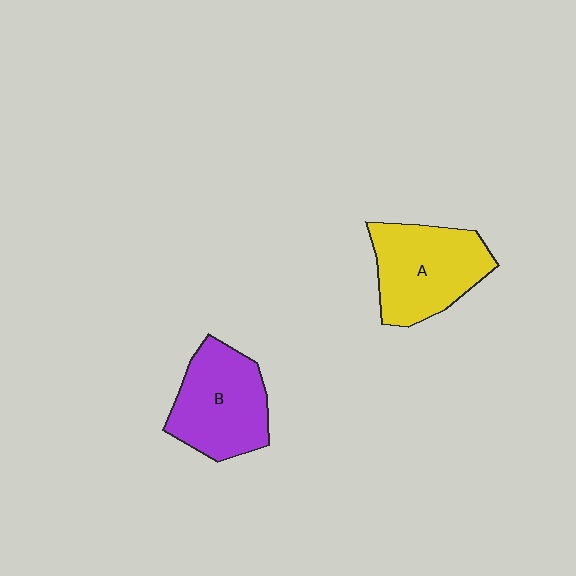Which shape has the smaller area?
Shape B (purple).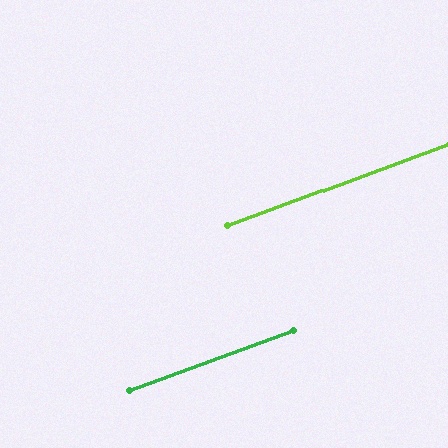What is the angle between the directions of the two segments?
Approximately 1 degree.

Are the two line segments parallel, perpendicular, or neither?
Parallel — their directions differ by only 0.6°.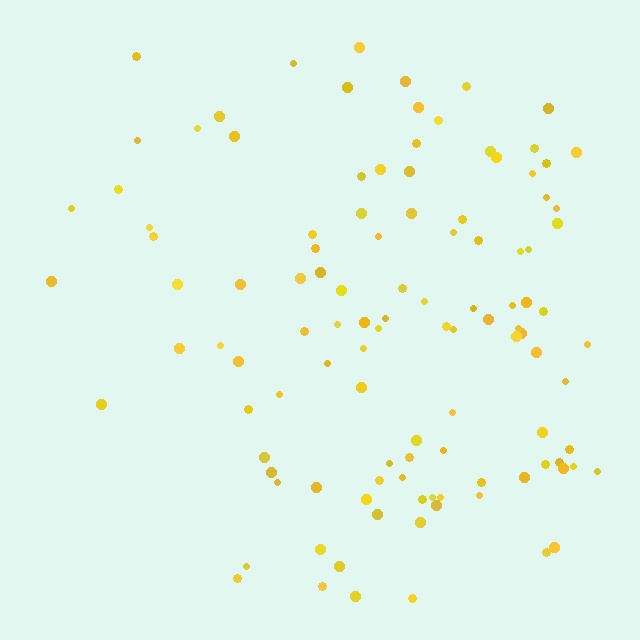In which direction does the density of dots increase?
From left to right, with the right side densest.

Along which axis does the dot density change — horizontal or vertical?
Horizontal.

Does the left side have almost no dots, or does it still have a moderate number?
Still a moderate number, just noticeably fewer than the right.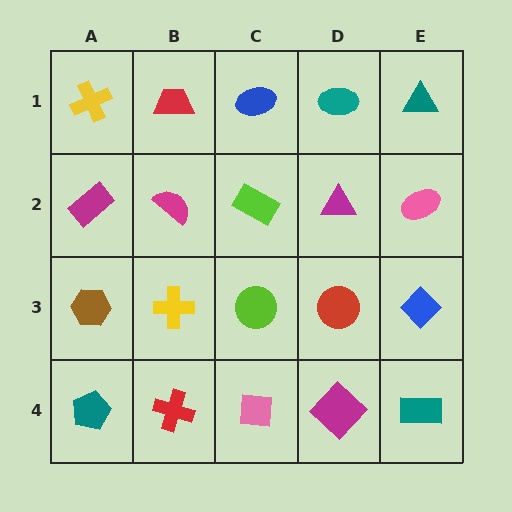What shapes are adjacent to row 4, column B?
A yellow cross (row 3, column B), a teal pentagon (row 4, column A), a pink square (row 4, column C).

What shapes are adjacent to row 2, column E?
A teal triangle (row 1, column E), a blue diamond (row 3, column E), a magenta triangle (row 2, column D).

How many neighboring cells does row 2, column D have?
4.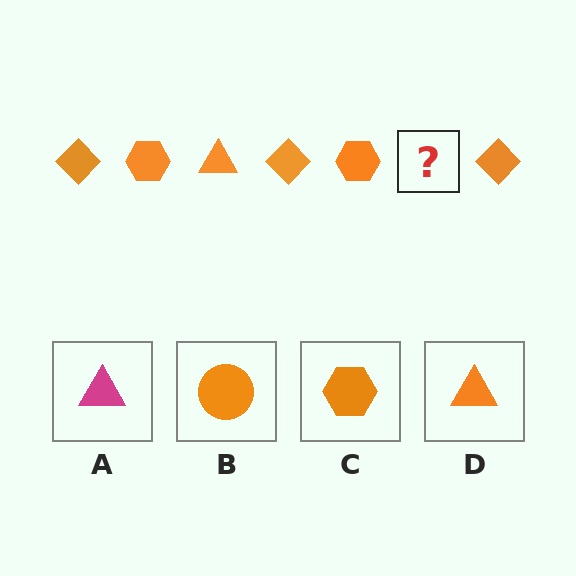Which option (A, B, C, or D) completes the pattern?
D.